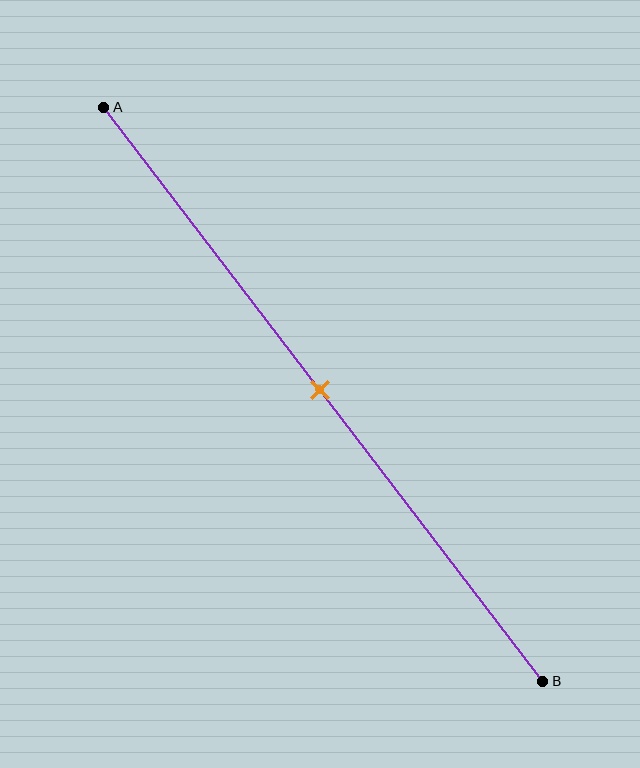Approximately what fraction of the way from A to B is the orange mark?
The orange mark is approximately 50% of the way from A to B.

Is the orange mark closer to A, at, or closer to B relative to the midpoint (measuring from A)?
The orange mark is approximately at the midpoint of segment AB.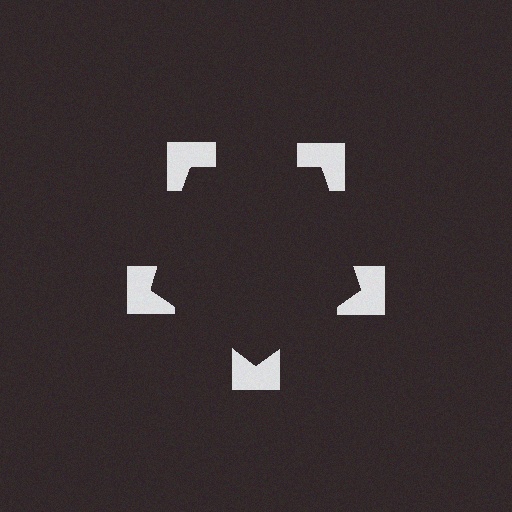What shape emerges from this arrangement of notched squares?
An illusory pentagon — its edges are inferred from the aligned wedge cuts in the notched squares, not physically drawn.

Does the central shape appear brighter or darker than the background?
It typically appears slightly darker than the background, even though no actual brightness change is drawn.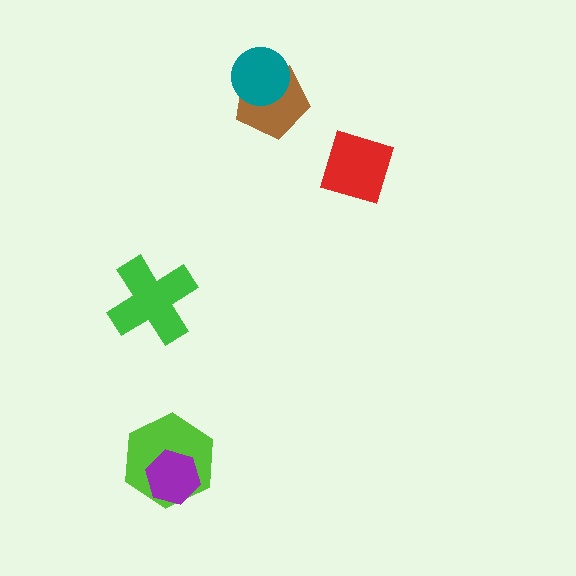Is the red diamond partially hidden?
No, no other shape covers it.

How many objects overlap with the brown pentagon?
1 object overlaps with the brown pentagon.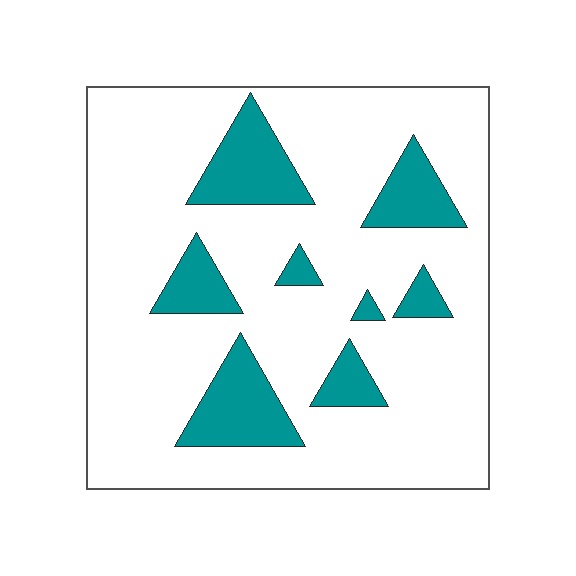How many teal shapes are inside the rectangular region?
8.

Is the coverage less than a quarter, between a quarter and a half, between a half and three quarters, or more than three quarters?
Less than a quarter.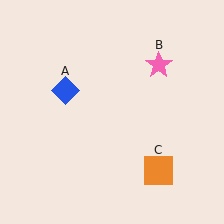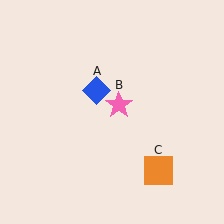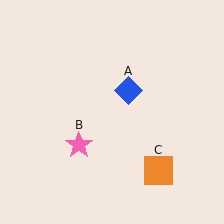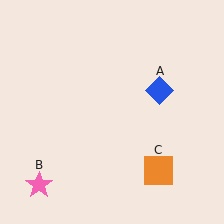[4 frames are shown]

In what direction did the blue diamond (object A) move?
The blue diamond (object A) moved right.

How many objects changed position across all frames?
2 objects changed position: blue diamond (object A), pink star (object B).